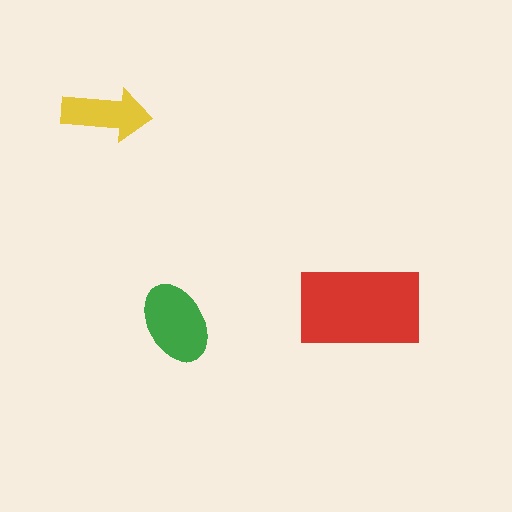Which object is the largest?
The red rectangle.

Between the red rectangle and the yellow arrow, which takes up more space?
The red rectangle.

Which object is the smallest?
The yellow arrow.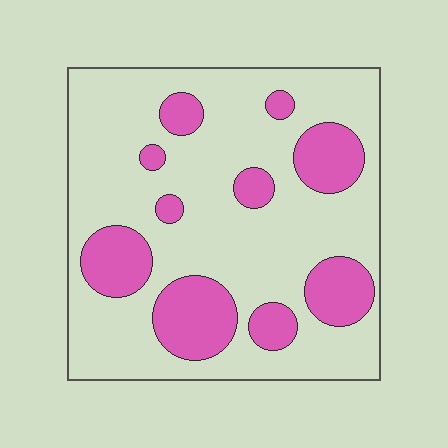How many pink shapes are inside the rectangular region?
10.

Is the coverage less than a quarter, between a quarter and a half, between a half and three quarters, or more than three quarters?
Between a quarter and a half.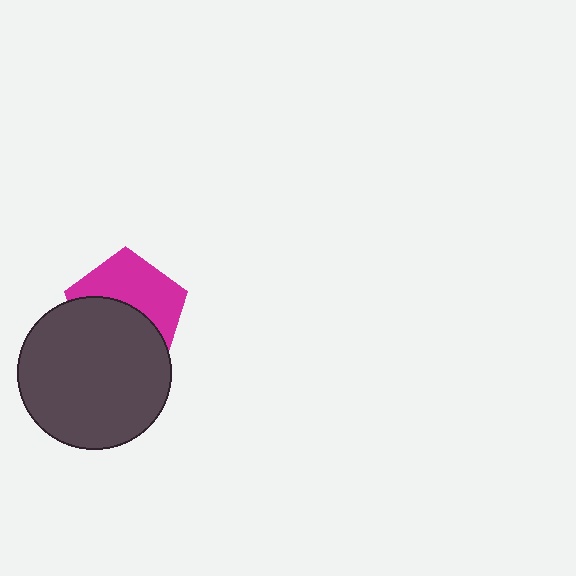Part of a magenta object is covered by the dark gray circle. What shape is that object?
It is a pentagon.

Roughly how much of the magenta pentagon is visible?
About half of it is visible (roughly 49%).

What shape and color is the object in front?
The object in front is a dark gray circle.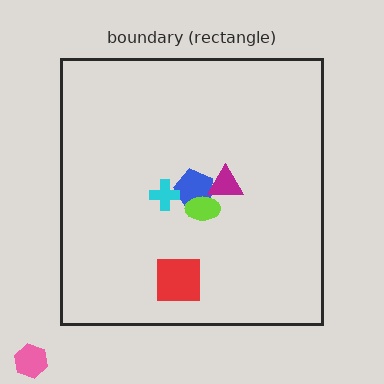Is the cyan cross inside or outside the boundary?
Inside.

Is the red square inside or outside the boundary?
Inside.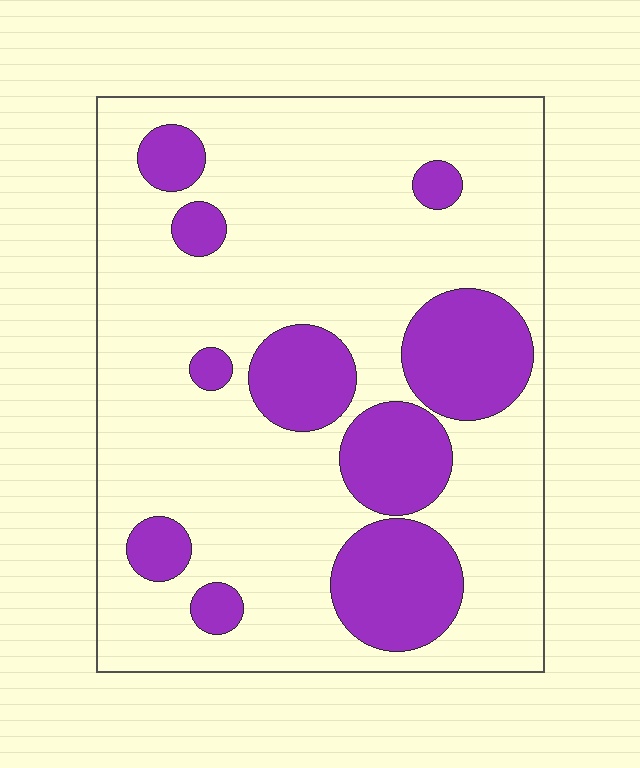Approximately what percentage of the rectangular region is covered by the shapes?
Approximately 25%.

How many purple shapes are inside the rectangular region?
10.